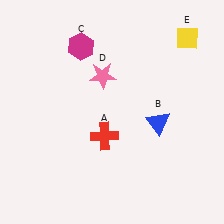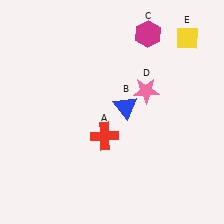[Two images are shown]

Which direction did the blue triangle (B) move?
The blue triangle (B) moved left.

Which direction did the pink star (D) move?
The pink star (D) moved right.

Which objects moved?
The objects that moved are: the blue triangle (B), the magenta hexagon (C), the pink star (D).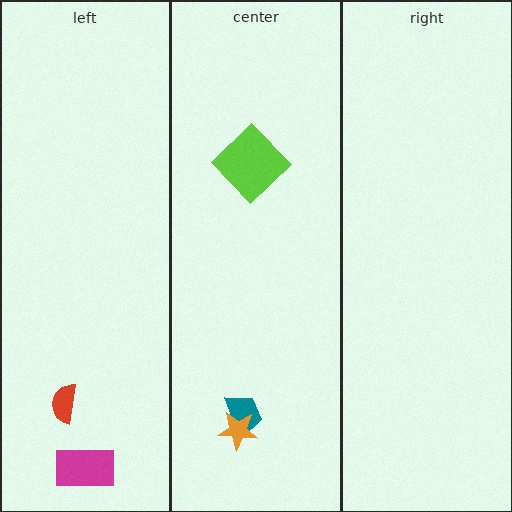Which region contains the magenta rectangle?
The left region.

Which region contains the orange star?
The center region.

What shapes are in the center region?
The teal trapezoid, the lime diamond, the orange star.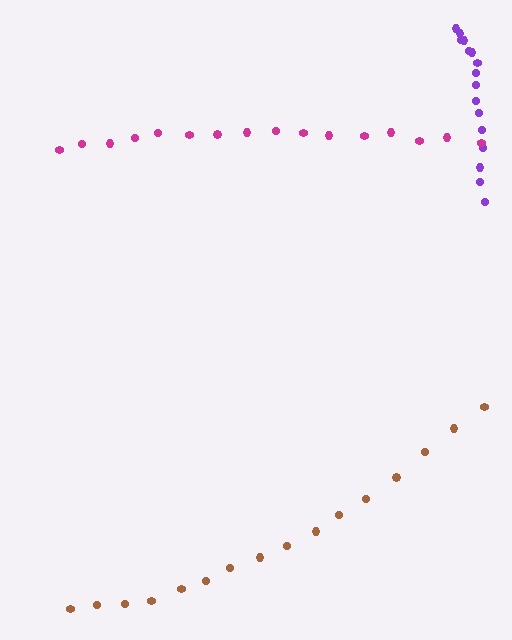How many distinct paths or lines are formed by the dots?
There are 3 distinct paths.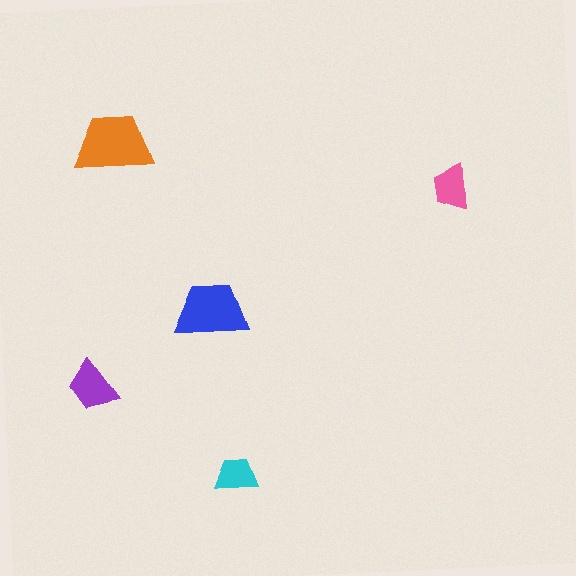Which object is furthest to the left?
The purple trapezoid is leftmost.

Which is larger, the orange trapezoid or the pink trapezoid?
The orange one.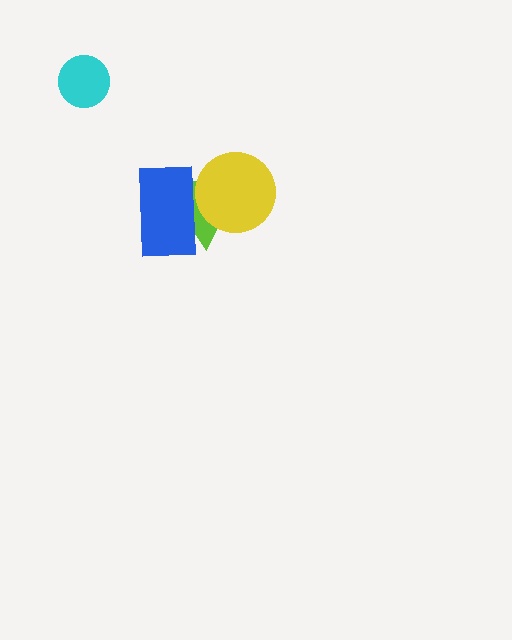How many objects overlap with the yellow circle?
2 objects overlap with the yellow circle.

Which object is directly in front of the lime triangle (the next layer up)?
The yellow circle is directly in front of the lime triangle.